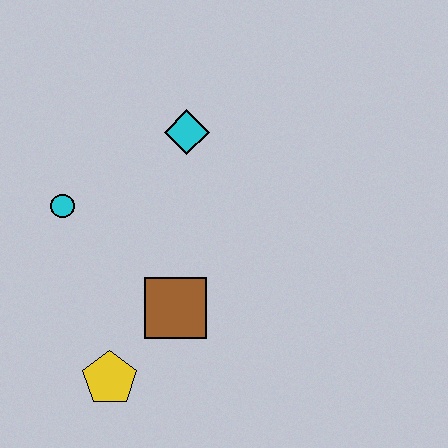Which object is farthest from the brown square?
The cyan diamond is farthest from the brown square.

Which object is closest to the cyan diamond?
The cyan circle is closest to the cyan diamond.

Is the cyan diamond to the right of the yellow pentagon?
Yes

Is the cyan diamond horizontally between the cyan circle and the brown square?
No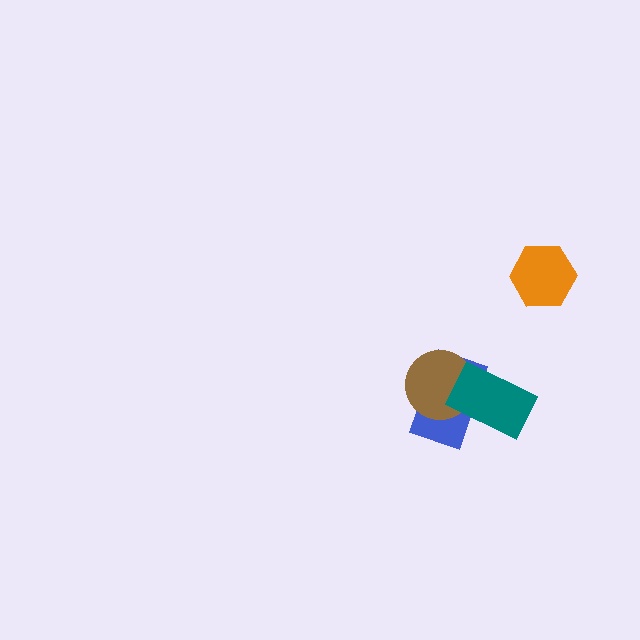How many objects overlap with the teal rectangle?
2 objects overlap with the teal rectangle.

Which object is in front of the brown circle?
The teal rectangle is in front of the brown circle.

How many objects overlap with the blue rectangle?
2 objects overlap with the blue rectangle.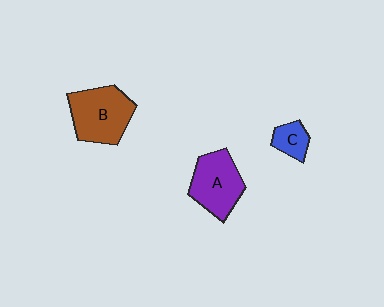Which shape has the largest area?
Shape B (brown).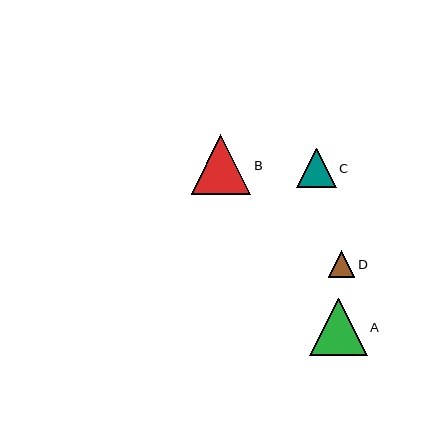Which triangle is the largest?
Triangle B is the largest with a size of approximately 60 pixels.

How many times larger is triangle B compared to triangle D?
Triangle B is approximately 2.2 times the size of triangle D.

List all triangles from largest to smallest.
From largest to smallest: B, A, C, D.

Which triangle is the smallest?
Triangle D is the smallest with a size of approximately 27 pixels.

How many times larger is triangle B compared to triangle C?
Triangle B is approximately 1.5 times the size of triangle C.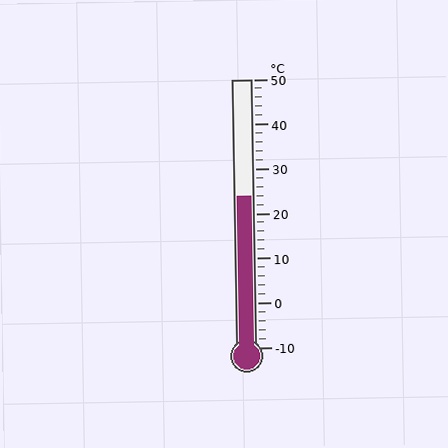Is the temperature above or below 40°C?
The temperature is below 40°C.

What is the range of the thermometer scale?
The thermometer scale ranges from -10°C to 50°C.